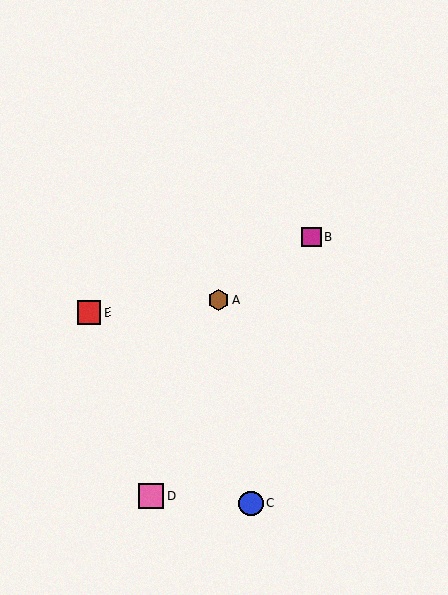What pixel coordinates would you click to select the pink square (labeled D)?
Click at (151, 496) to select the pink square D.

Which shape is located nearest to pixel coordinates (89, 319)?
The red square (labeled E) at (89, 312) is nearest to that location.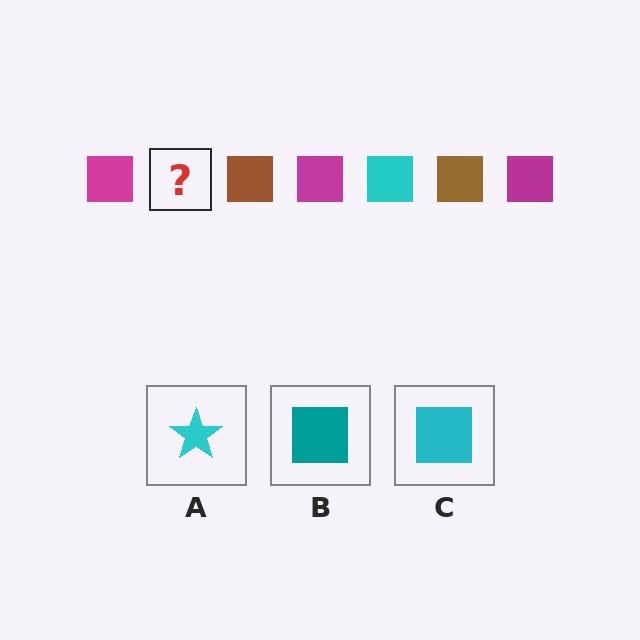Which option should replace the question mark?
Option C.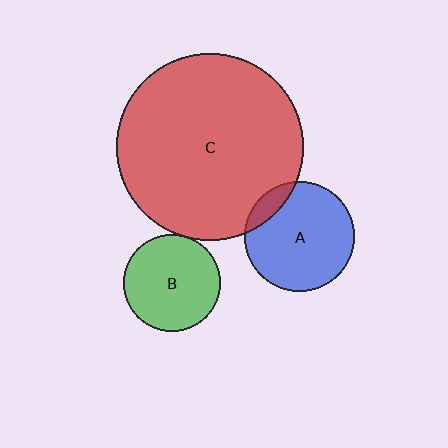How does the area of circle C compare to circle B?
Approximately 3.8 times.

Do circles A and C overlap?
Yes.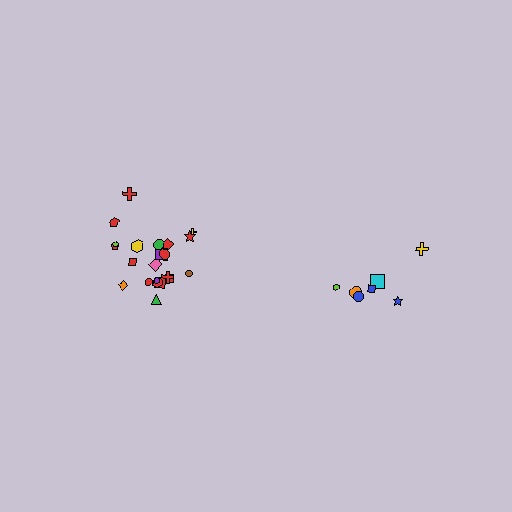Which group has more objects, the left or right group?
The left group.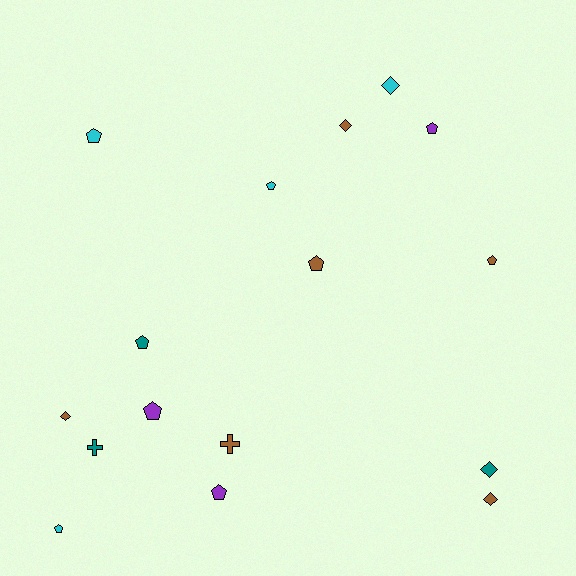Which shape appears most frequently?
Pentagon, with 9 objects.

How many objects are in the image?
There are 16 objects.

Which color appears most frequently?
Brown, with 6 objects.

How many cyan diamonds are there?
There is 1 cyan diamond.